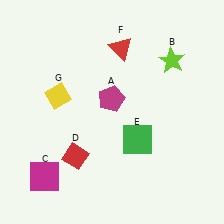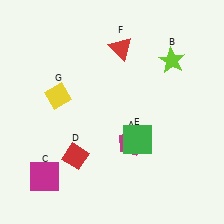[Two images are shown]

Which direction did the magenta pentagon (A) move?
The magenta pentagon (A) moved down.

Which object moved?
The magenta pentagon (A) moved down.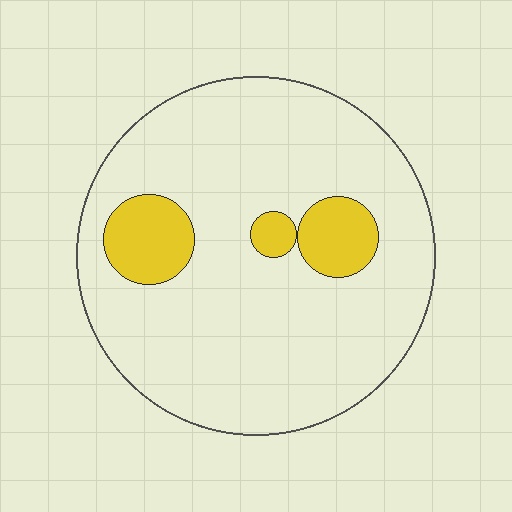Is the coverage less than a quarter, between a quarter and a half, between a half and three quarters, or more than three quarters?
Less than a quarter.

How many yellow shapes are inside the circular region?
3.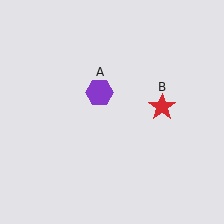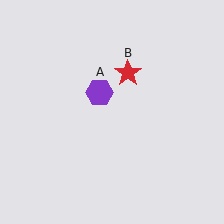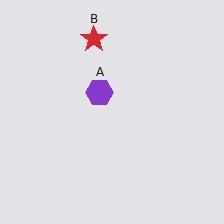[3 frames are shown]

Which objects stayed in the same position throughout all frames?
Purple hexagon (object A) remained stationary.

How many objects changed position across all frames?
1 object changed position: red star (object B).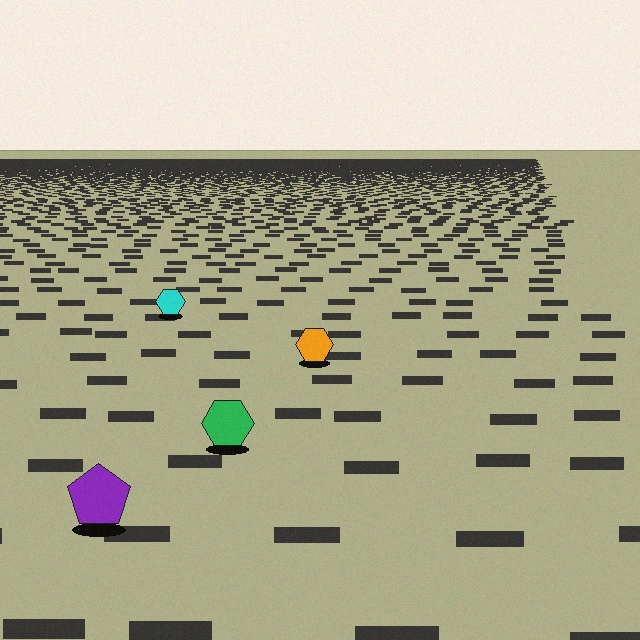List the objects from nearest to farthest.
From nearest to farthest: the purple pentagon, the green hexagon, the orange hexagon, the cyan hexagon.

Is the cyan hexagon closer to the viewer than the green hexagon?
No. The green hexagon is closer — you can tell from the texture gradient: the ground texture is coarser near it.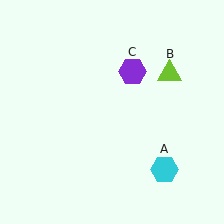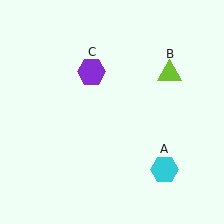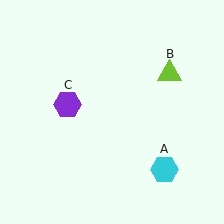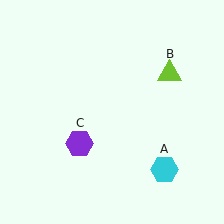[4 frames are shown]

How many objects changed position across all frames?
1 object changed position: purple hexagon (object C).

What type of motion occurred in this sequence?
The purple hexagon (object C) rotated counterclockwise around the center of the scene.